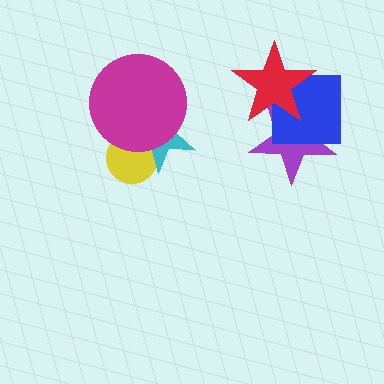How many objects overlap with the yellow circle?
2 objects overlap with the yellow circle.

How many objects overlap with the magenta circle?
2 objects overlap with the magenta circle.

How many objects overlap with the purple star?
2 objects overlap with the purple star.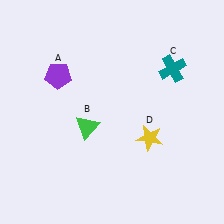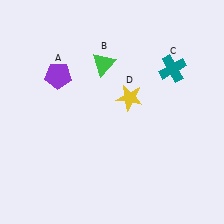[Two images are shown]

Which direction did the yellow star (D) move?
The yellow star (D) moved up.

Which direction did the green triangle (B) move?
The green triangle (B) moved up.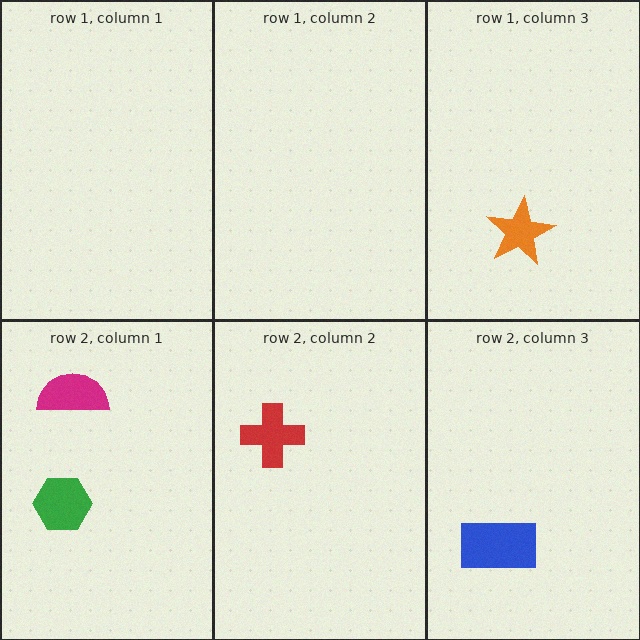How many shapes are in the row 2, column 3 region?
1.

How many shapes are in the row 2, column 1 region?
2.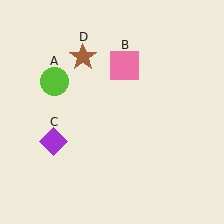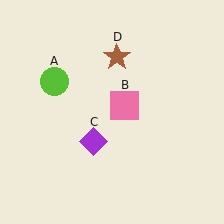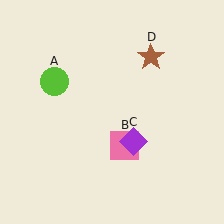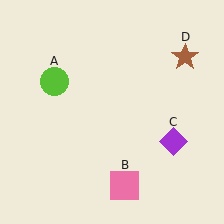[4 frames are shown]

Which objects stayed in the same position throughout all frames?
Lime circle (object A) remained stationary.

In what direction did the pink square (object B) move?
The pink square (object B) moved down.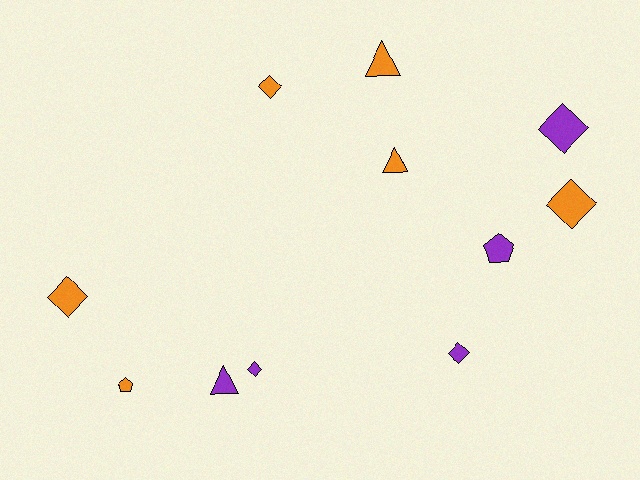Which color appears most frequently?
Orange, with 6 objects.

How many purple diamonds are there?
There are 3 purple diamonds.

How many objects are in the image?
There are 11 objects.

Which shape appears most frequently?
Diamond, with 6 objects.